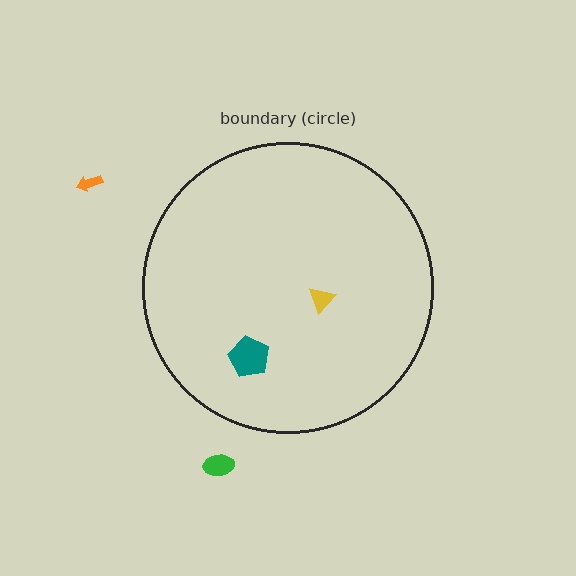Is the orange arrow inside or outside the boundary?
Outside.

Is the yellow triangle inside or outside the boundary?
Inside.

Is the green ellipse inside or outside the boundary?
Outside.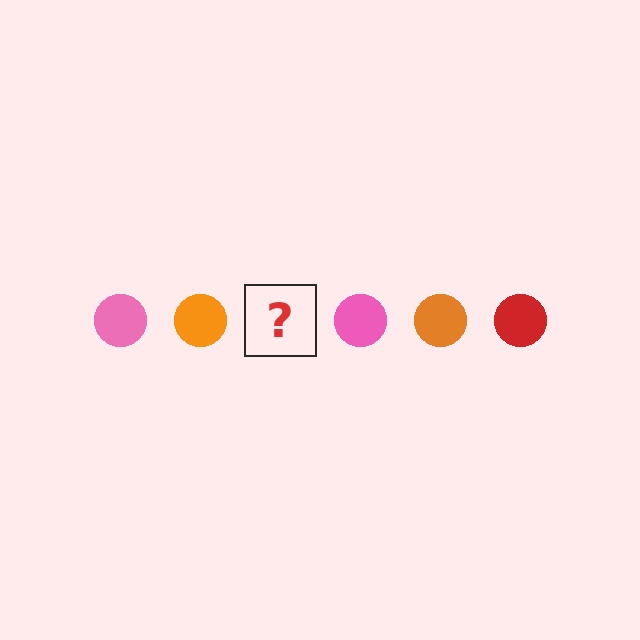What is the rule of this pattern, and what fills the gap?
The rule is that the pattern cycles through pink, orange, red circles. The gap should be filled with a red circle.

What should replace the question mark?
The question mark should be replaced with a red circle.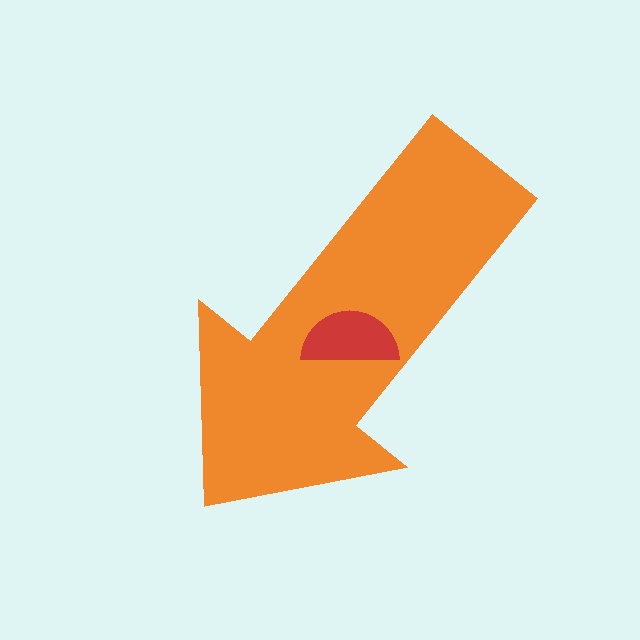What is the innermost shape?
The red semicircle.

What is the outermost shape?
The orange arrow.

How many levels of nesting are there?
2.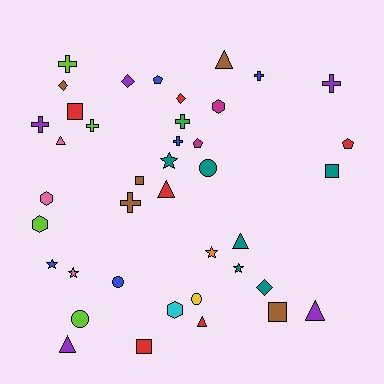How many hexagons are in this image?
There are 4 hexagons.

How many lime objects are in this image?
There are 4 lime objects.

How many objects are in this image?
There are 40 objects.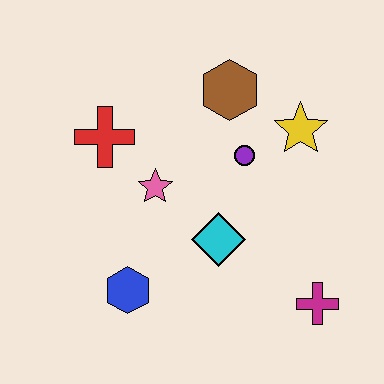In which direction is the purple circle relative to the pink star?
The purple circle is to the right of the pink star.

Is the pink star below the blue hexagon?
No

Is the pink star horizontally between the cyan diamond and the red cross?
Yes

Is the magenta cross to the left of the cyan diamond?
No